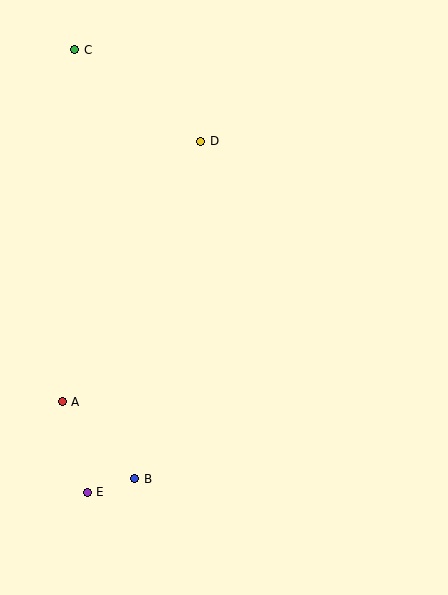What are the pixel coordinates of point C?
Point C is at (75, 50).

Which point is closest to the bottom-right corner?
Point B is closest to the bottom-right corner.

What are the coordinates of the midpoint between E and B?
The midpoint between E and B is at (111, 485).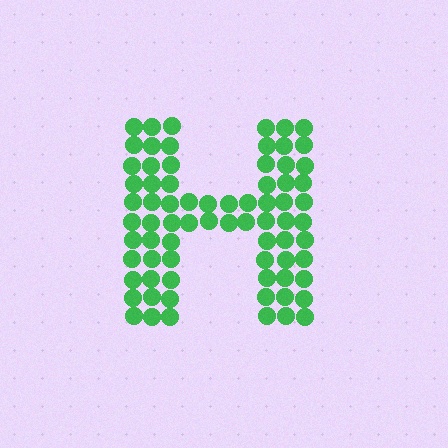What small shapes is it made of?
It is made of small circles.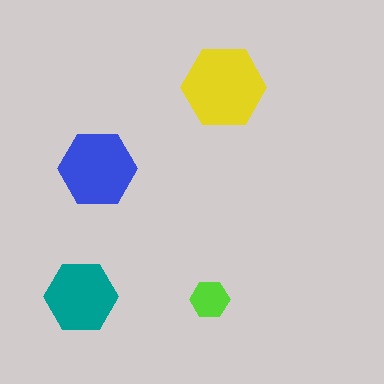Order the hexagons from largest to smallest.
the yellow one, the blue one, the teal one, the lime one.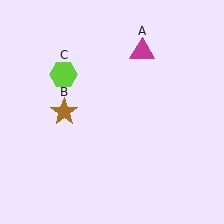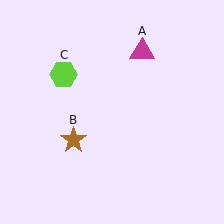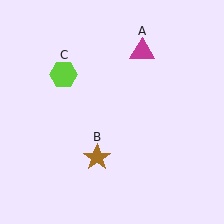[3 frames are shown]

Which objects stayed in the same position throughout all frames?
Magenta triangle (object A) and lime hexagon (object C) remained stationary.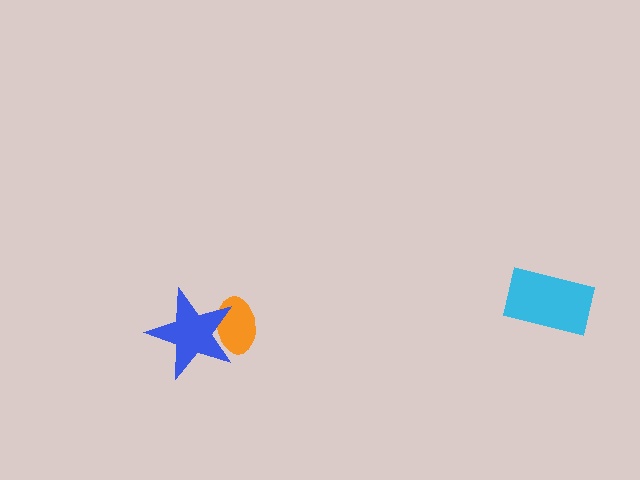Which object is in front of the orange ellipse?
The blue star is in front of the orange ellipse.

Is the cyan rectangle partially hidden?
No, no other shape covers it.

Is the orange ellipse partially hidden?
Yes, it is partially covered by another shape.